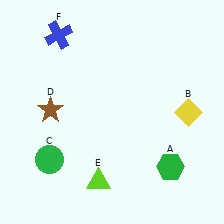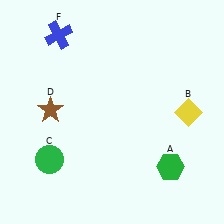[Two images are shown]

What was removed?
The lime triangle (E) was removed in Image 2.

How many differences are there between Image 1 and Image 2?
There is 1 difference between the two images.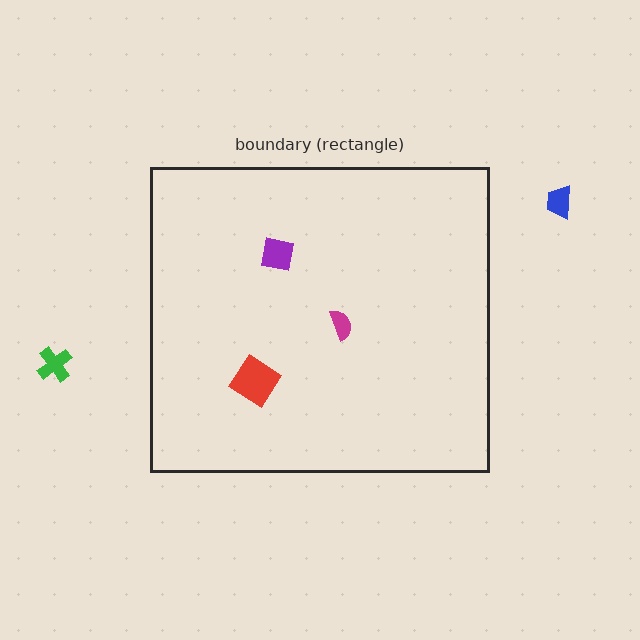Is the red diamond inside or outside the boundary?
Inside.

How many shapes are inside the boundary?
3 inside, 2 outside.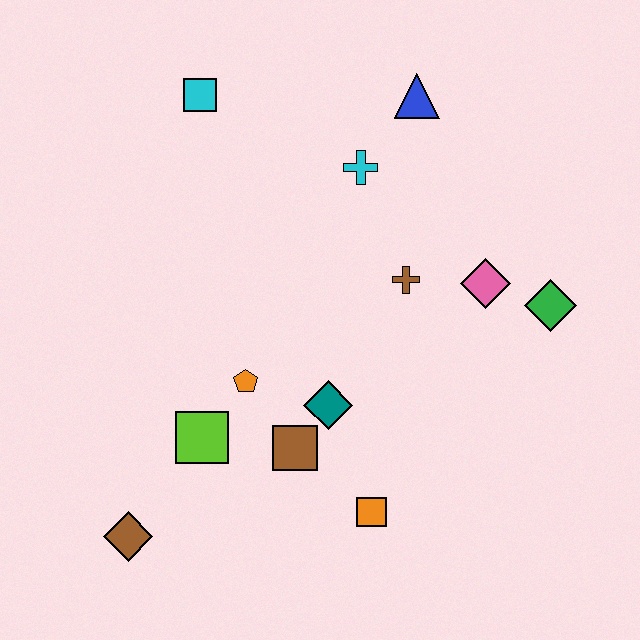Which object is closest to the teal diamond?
The brown square is closest to the teal diamond.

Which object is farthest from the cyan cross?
The brown diamond is farthest from the cyan cross.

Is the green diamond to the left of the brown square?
No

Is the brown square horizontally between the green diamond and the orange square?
No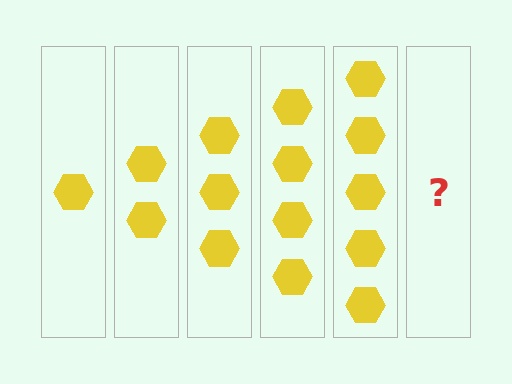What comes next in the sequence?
The next element should be 6 hexagons.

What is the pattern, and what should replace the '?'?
The pattern is that each step adds one more hexagon. The '?' should be 6 hexagons.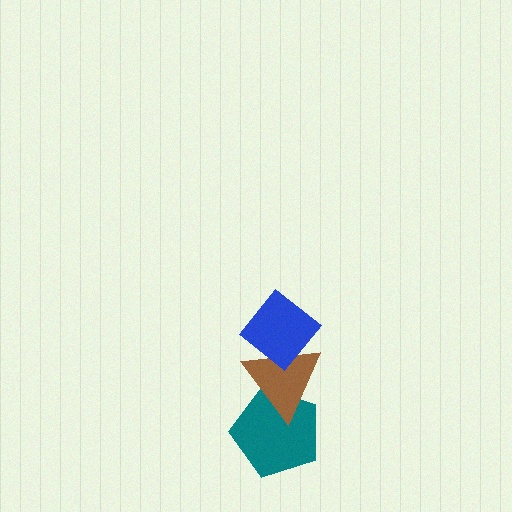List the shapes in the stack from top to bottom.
From top to bottom: the blue diamond, the brown triangle, the teal pentagon.